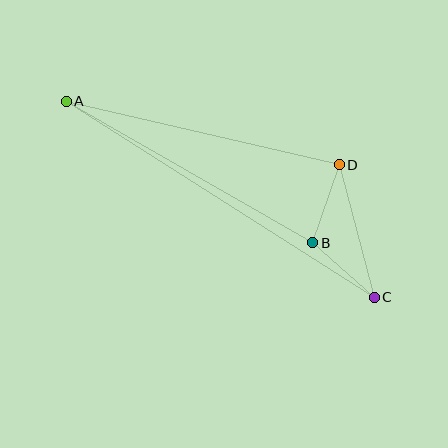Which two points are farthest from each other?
Points A and C are farthest from each other.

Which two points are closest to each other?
Points B and C are closest to each other.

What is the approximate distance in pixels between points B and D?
The distance between B and D is approximately 82 pixels.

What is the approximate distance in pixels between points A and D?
The distance between A and D is approximately 280 pixels.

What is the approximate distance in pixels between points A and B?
The distance between A and B is approximately 284 pixels.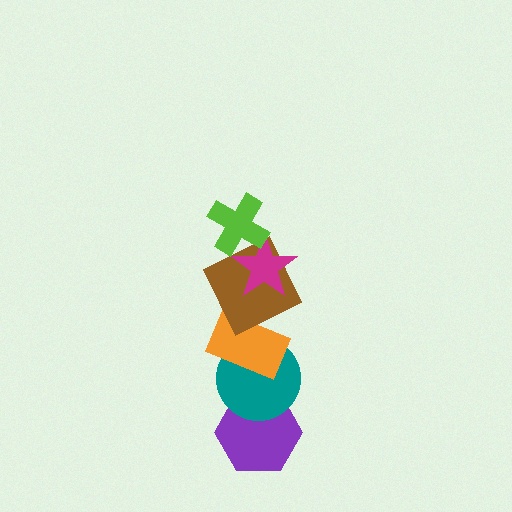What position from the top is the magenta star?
The magenta star is 2nd from the top.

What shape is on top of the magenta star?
The lime cross is on top of the magenta star.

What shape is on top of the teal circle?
The orange rectangle is on top of the teal circle.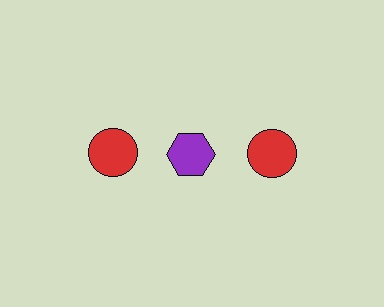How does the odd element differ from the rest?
It differs in both color (purple instead of red) and shape (hexagon instead of circle).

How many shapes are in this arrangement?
There are 3 shapes arranged in a grid pattern.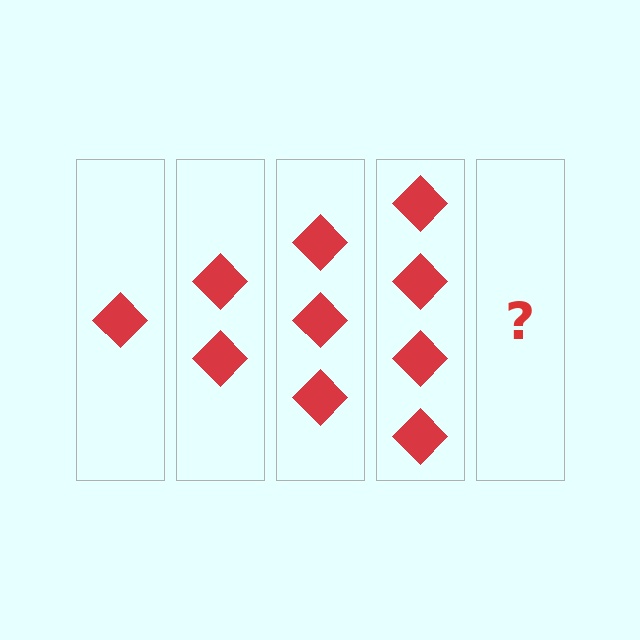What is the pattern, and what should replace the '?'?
The pattern is that each step adds one more diamond. The '?' should be 5 diamonds.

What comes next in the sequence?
The next element should be 5 diamonds.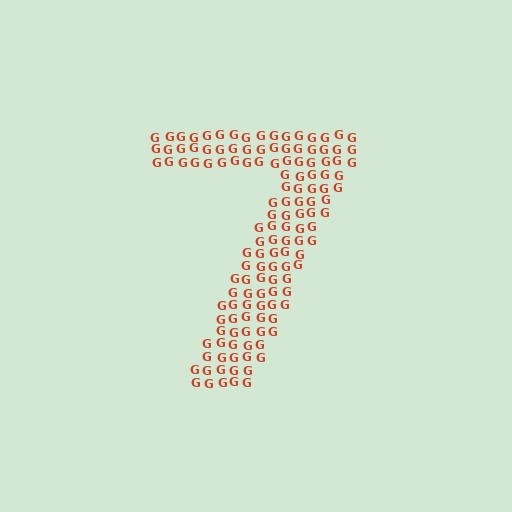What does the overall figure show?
The overall figure shows the digit 7.